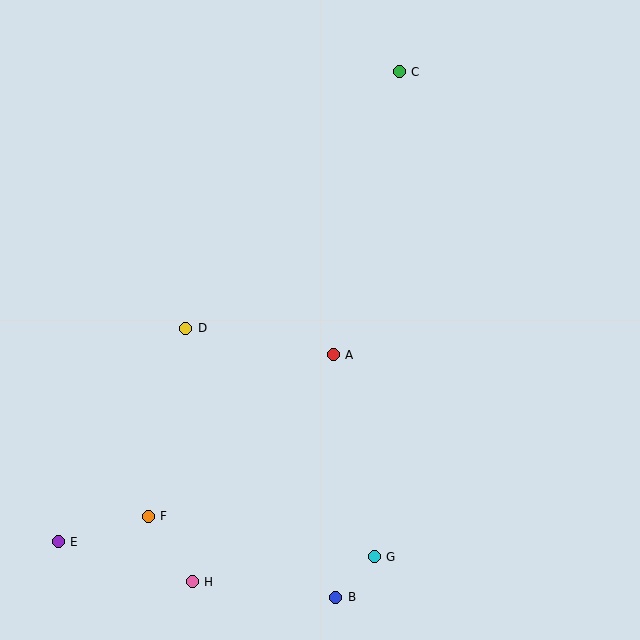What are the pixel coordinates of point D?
Point D is at (186, 329).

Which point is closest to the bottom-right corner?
Point G is closest to the bottom-right corner.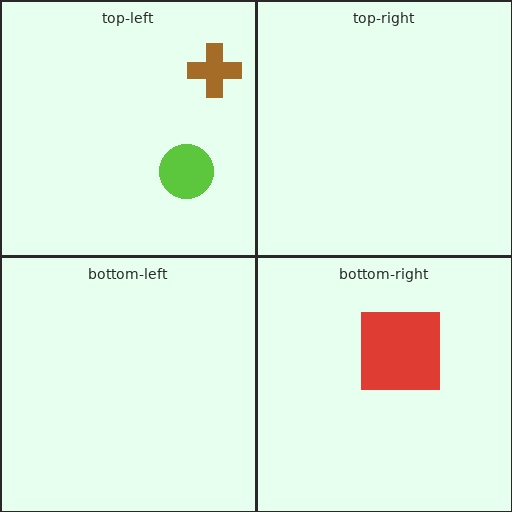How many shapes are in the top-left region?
2.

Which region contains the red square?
The bottom-right region.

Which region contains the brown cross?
The top-left region.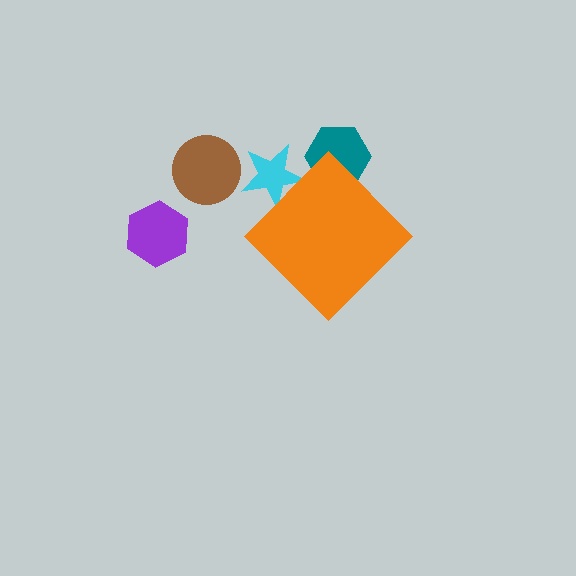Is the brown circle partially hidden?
No, the brown circle is fully visible.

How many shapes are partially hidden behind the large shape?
2 shapes are partially hidden.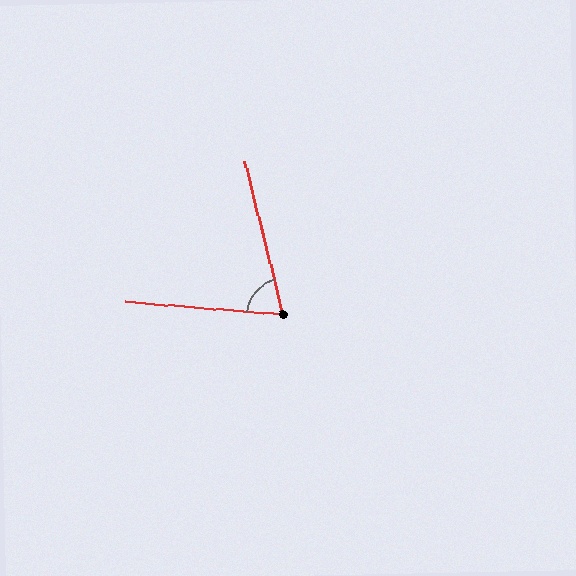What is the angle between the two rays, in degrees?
Approximately 71 degrees.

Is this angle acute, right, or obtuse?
It is acute.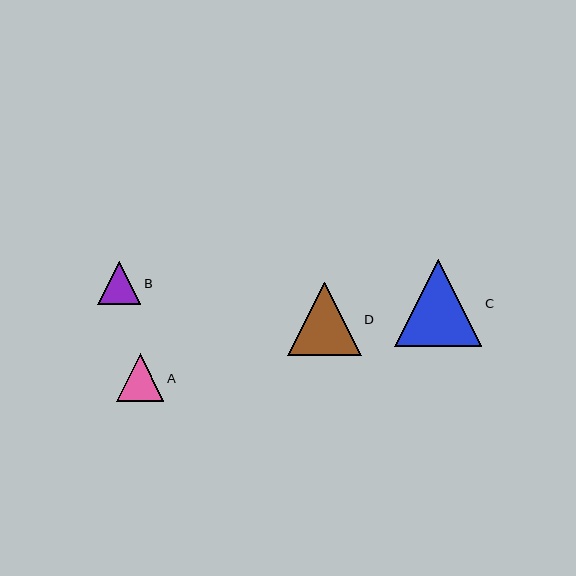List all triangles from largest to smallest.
From largest to smallest: C, D, A, B.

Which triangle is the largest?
Triangle C is the largest with a size of approximately 87 pixels.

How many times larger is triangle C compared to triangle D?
Triangle C is approximately 1.2 times the size of triangle D.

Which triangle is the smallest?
Triangle B is the smallest with a size of approximately 44 pixels.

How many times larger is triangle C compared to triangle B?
Triangle C is approximately 2.0 times the size of triangle B.